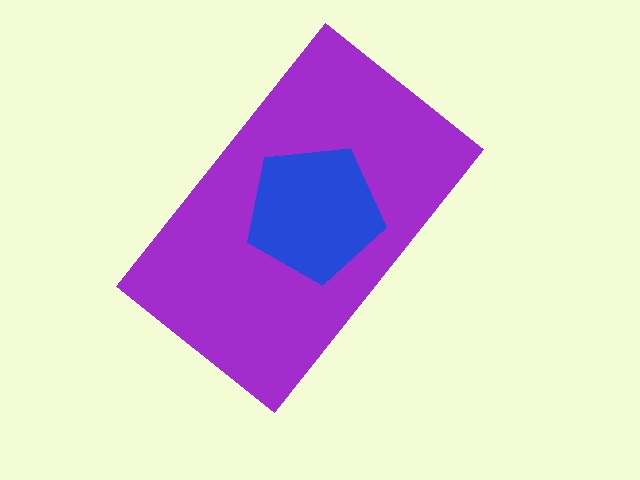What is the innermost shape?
The blue pentagon.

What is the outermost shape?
The purple rectangle.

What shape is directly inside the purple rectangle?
The blue pentagon.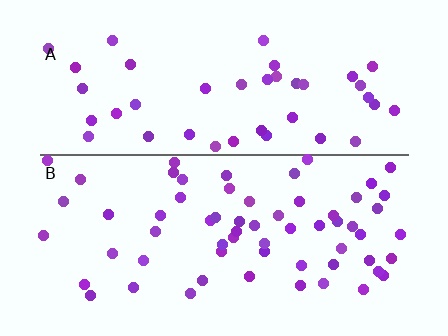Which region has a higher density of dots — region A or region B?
B (the bottom).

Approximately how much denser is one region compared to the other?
Approximately 1.4× — region B over region A.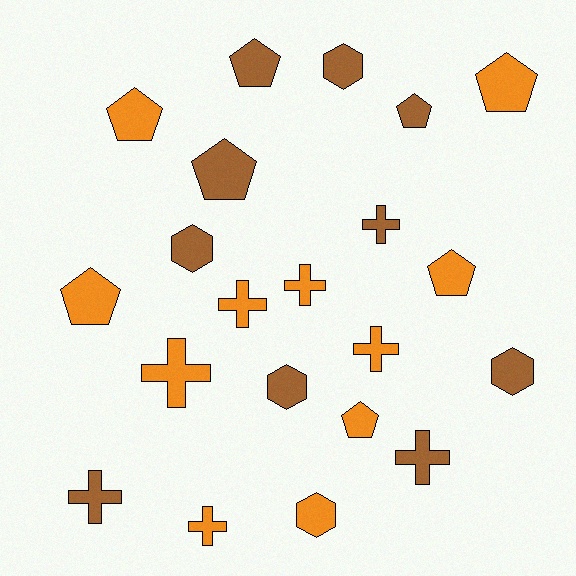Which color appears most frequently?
Orange, with 11 objects.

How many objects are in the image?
There are 21 objects.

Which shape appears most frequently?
Pentagon, with 8 objects.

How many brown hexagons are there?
There are 4 brown hexagons.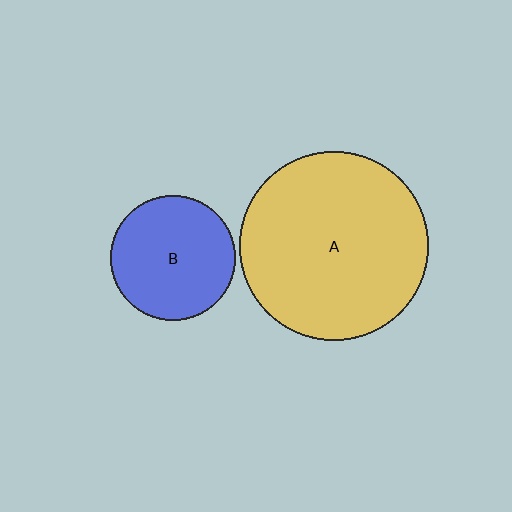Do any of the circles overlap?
No, none of the circles overlap.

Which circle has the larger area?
Circle A (yellow).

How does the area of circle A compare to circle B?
Approximately 2.3 times.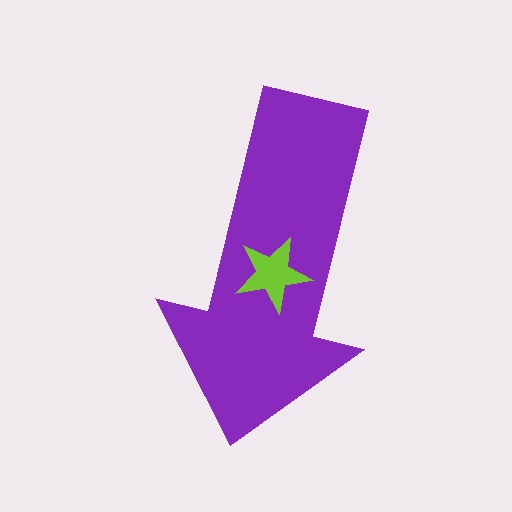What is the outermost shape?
The purple arrow.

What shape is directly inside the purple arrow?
The lime star.